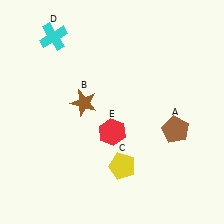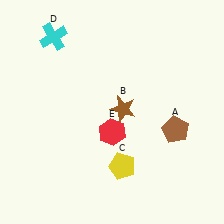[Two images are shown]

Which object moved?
The brown star (B) moved right.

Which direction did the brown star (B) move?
The brown star (B) moved right.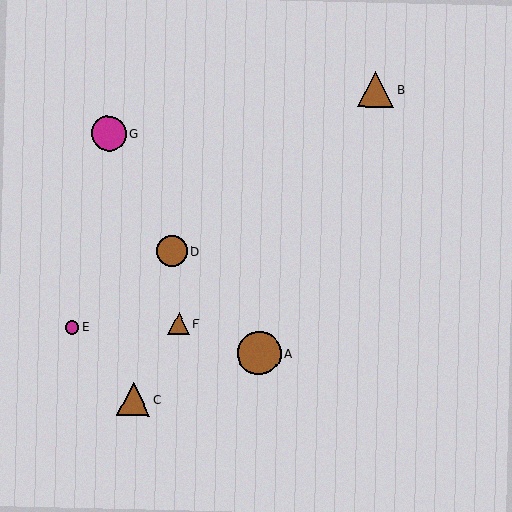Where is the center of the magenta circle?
The center of the magenta circle is at (73, 327).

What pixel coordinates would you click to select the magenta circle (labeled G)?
Click at (108, 133) to select the magenta circle G.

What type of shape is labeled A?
Shape A is a brown circle.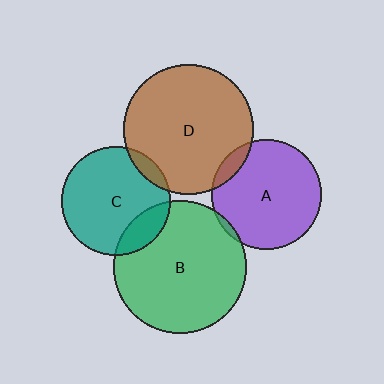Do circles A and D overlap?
Yes.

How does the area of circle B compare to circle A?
Approximately 1.5 times.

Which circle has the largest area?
Circle B (green).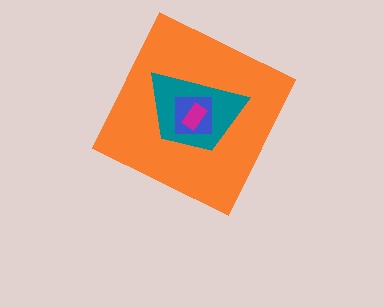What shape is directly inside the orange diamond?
The teal trapezoid.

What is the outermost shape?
The orange diamond.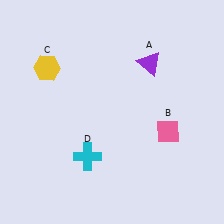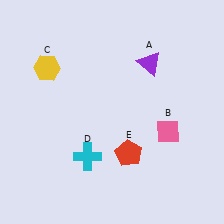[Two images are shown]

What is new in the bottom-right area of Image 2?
A red pentagon (E) was added in the bottom-right area of Image 2.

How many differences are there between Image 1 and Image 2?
There is 1 difference between the two images.